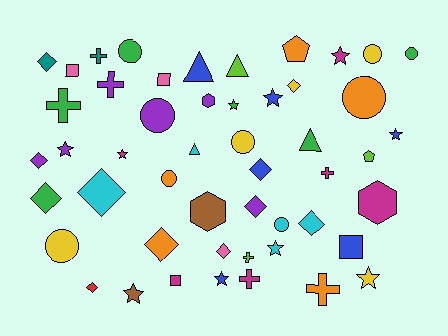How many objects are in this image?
There are 50 objects.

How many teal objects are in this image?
There are 2 teal objects.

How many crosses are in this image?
There are 7 crosses.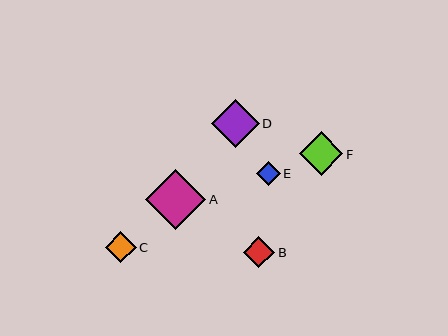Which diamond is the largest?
Diamond A is the largest with a size of approximately 60 pixels.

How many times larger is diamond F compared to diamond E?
Diamond F is approximately 1.8 times the size of diamond E.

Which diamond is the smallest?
Diamond E is the smallest with a size of approximately 23 pixels.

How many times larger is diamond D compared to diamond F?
Diamond D is approximately 1.1 times the size of diamond F.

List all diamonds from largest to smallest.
From largest to smallest: A, D, F, B, C, E.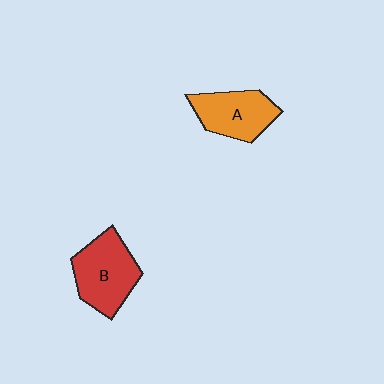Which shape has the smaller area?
Shape A (orange).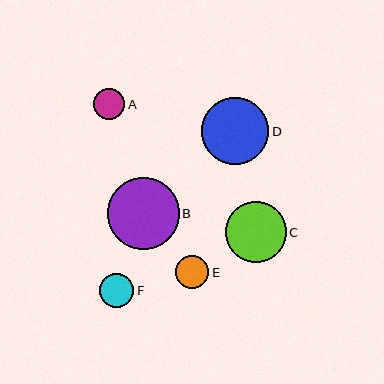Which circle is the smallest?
Circle A is the smallest with a size of approximately 31 pixels.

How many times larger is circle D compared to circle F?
Circle D is approximately 2.0 times the size of circle F.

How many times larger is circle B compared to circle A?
Circle B is approximately 2.3 times the size of circle A.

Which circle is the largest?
Circle B is the largest with a size of approximately 72 pixels.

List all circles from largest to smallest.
From largest to smallest: B, D, C, F, E, A.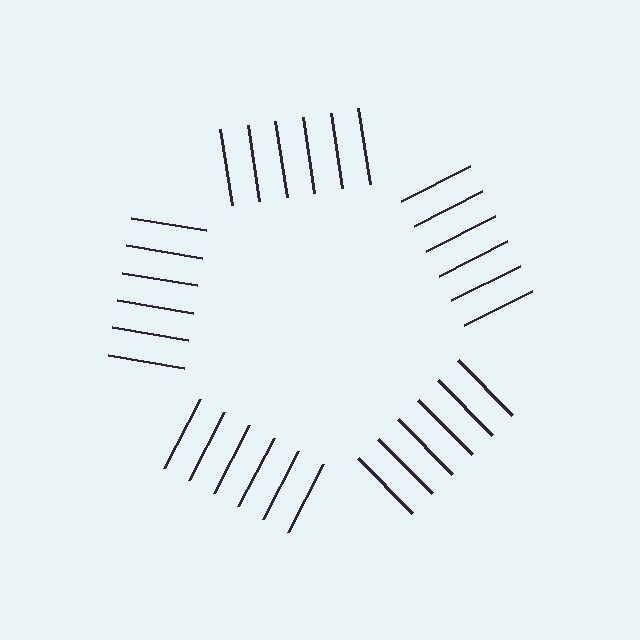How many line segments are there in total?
30 — 6 along each of the 5 edges.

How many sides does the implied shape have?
5 sides — the line-ends trace a pentagon.